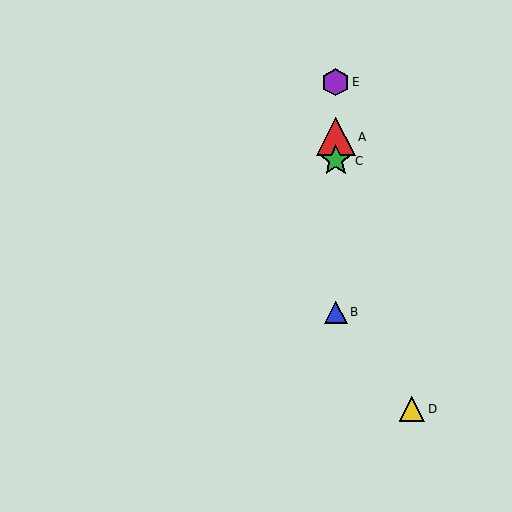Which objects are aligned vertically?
Objects A, B, C, E are aligned vertically.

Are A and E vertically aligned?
Yes, both are at x≈336.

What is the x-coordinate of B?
Object B is at x≈336.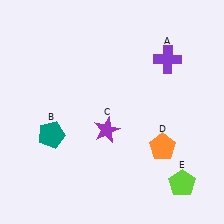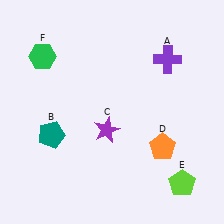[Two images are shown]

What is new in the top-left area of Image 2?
A green hexagon (F) was added in the top-left area of Image 2.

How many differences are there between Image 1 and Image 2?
There is 1 difference between the two images.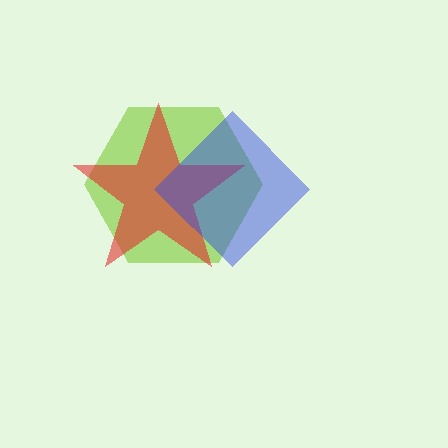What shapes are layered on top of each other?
The layered shapes are: a lime hexagon, a red star, a blue diamond.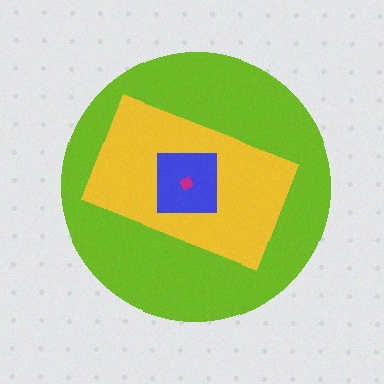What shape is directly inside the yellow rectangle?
The blue square.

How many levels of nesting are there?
4.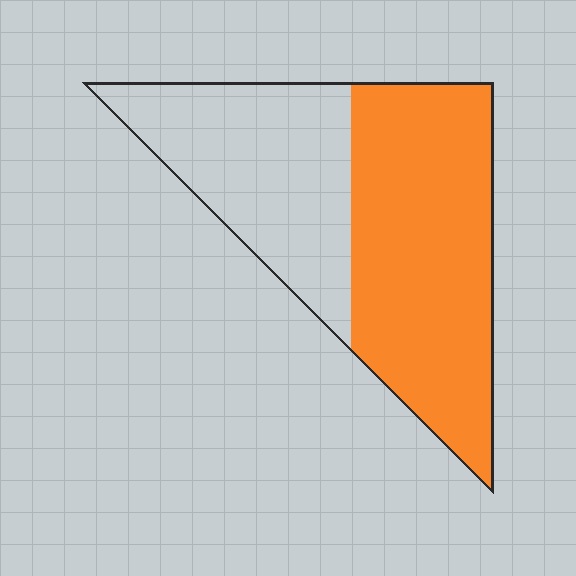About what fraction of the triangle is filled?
About three fifths (3/5).